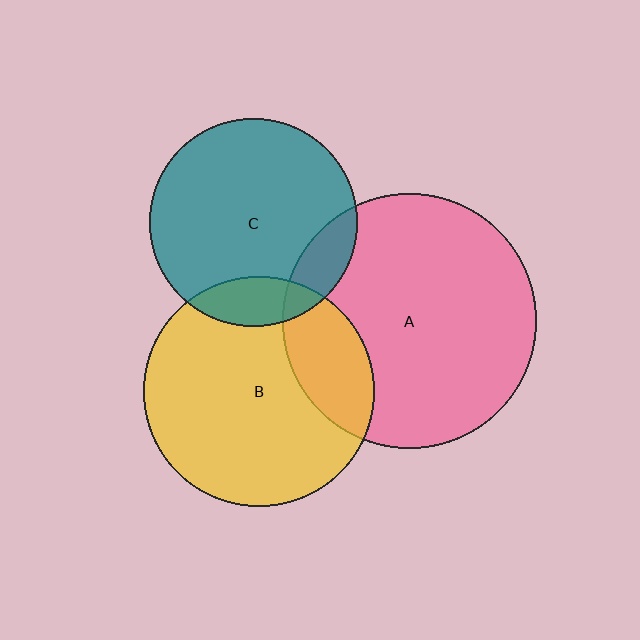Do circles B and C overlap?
Yes.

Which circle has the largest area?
Circle A (pink).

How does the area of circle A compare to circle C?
Approximately 1.5 times.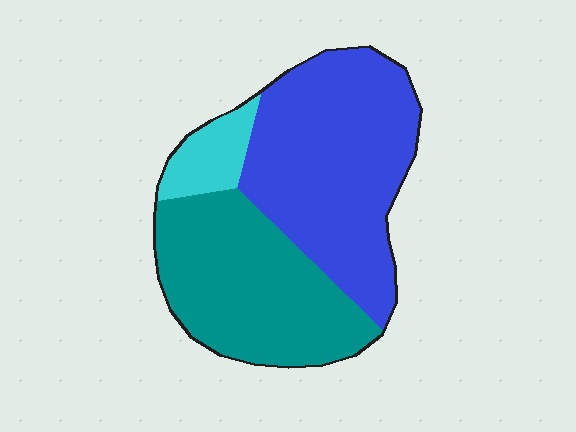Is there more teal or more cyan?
Teal.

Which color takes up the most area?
Blue, at roughly 50%.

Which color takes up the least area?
Cyan, at roughly 10%.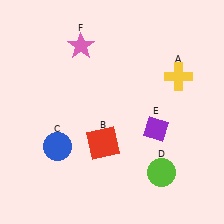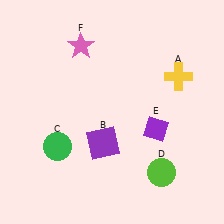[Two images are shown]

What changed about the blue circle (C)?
In Image 1, C is blue. In Image 2, it changed to green.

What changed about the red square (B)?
In Image 1, B is red. In Image 2, it changed to purple.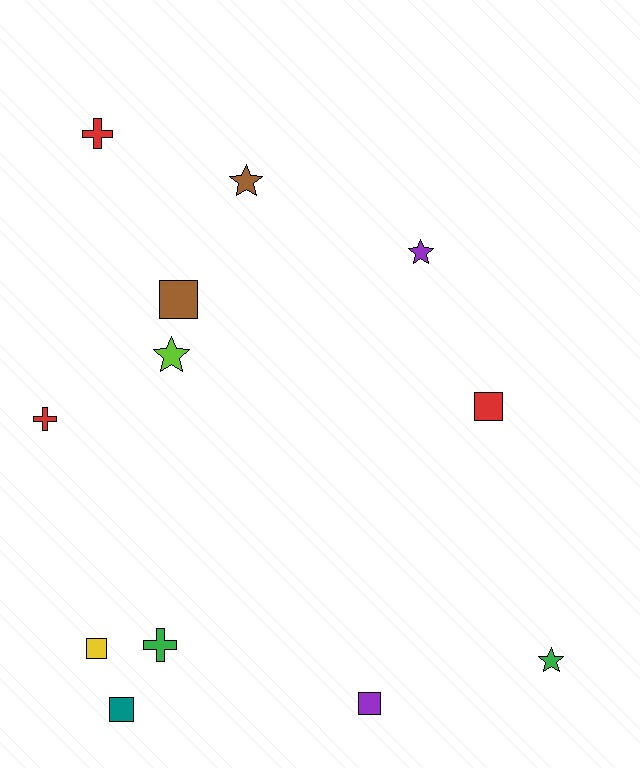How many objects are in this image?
There are 12 objects.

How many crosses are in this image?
There are 3 crosses.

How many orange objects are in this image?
There are no orange objects.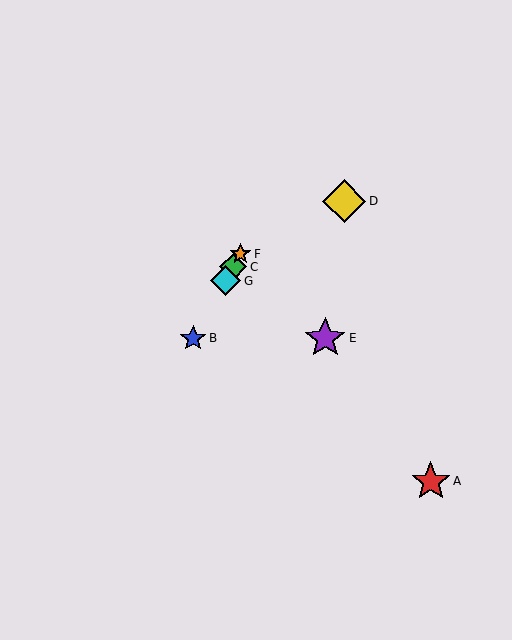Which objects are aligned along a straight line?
Objects B, C, F, G are aligned along a straight line.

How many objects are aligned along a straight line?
4 objects (B, C, F, G) are aligned along a straight line.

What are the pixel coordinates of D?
Object D is at (344, 201).